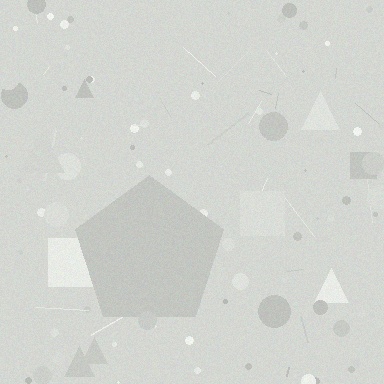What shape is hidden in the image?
A pentagon is hidden in the image.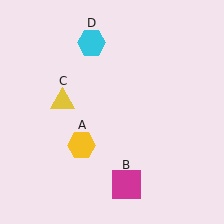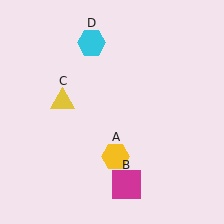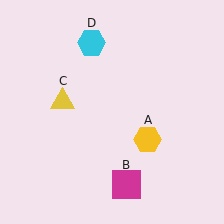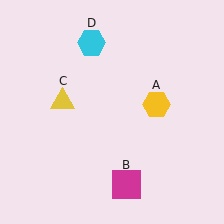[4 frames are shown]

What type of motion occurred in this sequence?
The yellow hexagon (object A) rotated counterclockwise around the center of the scene.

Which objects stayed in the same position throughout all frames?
Magenta square (object B) and yellow triangle (object C) and cyan hexagon (object D) remained stationary.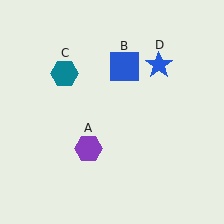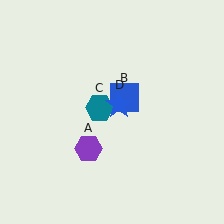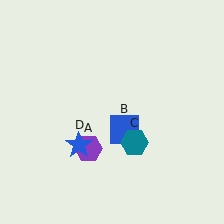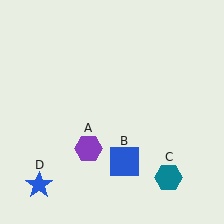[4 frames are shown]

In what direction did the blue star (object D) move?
The blue star (object D) moved down and to the left.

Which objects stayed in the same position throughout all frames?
Purple hexagon (object A) remained stationary.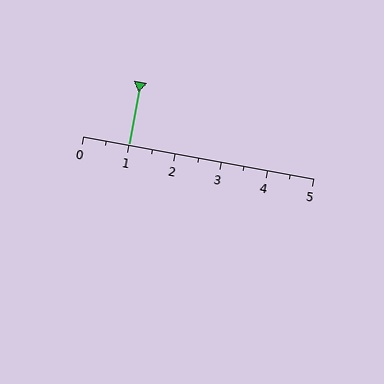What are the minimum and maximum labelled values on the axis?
The axis runs from 0 to 5.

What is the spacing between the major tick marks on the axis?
The major ticks are spaced 1 apart.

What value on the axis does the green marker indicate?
The marker indicates approximately 1.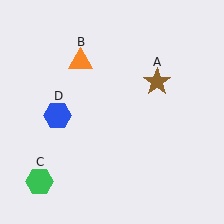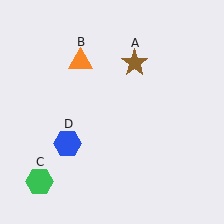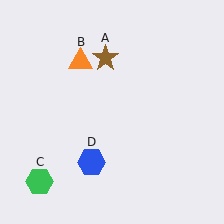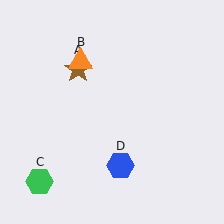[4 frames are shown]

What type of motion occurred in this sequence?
The brown star (object A), blue hexagon (object D) rotated counterclockwise around the center of the scene.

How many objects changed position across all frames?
2 objects changed position: brown star (object A), blue hexagon (object D).